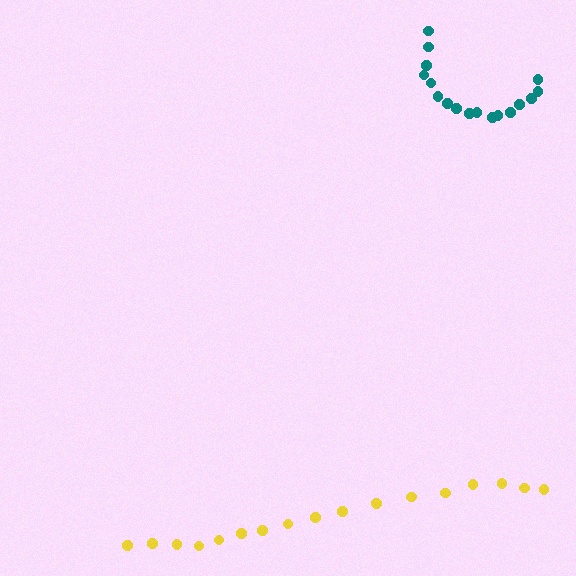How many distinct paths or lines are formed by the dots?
There are 2 distinct paths.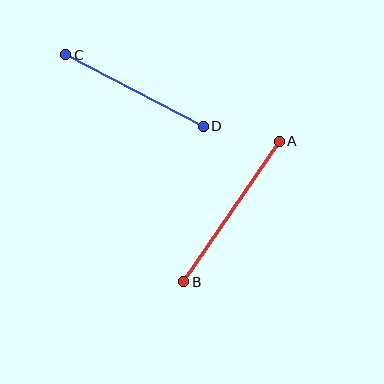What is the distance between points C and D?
The distance is approximately 155 pixels.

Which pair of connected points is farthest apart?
Points A and B are farthest apart.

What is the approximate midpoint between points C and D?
The midpoint is at approximately (135, 91) pixels.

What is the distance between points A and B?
The distance is approximately 170 pixels.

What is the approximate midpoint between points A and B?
The midpoint is at approximately (232, 211) pixels.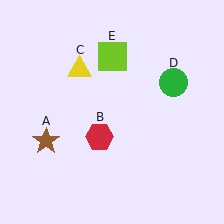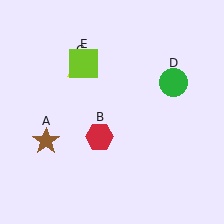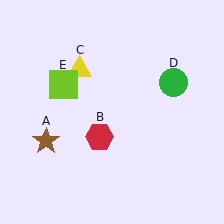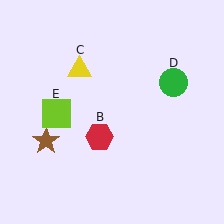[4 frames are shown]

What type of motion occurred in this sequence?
The lime square (object E) rotated counterclockwise around the center of the scene.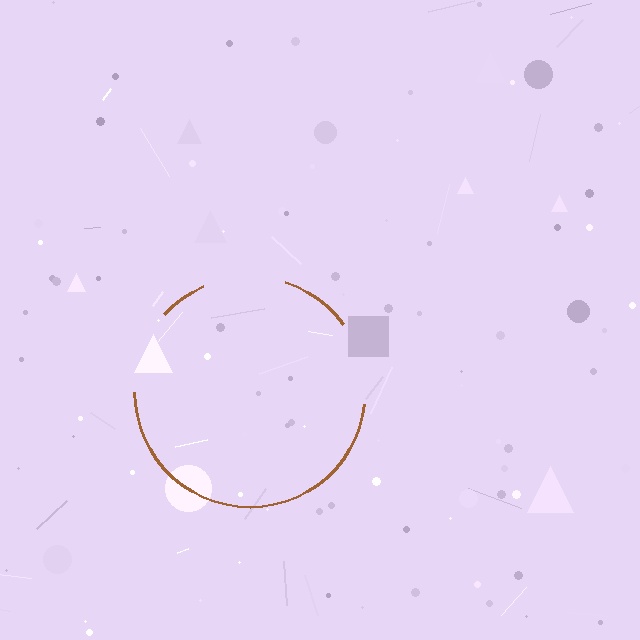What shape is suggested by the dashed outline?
The dashed outline suggests a circle.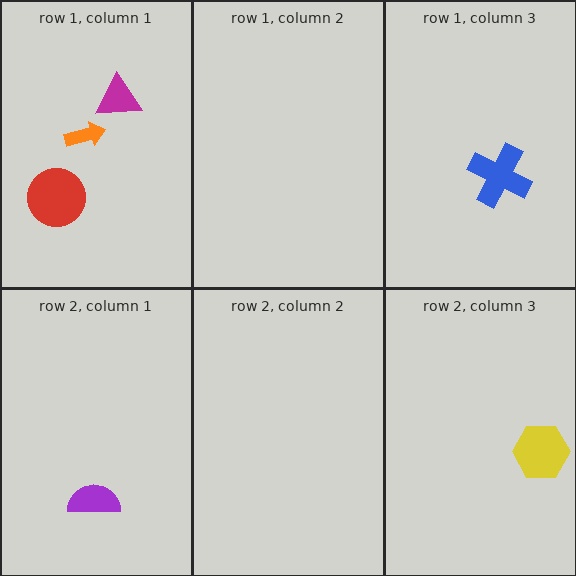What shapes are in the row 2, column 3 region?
The yellow hexagon.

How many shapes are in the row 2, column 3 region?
1.